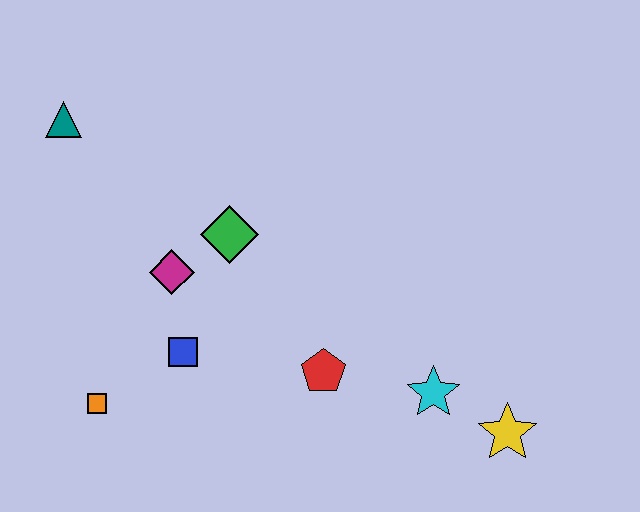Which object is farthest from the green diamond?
The yellow star is farthest from the green diamond.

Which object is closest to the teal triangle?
The magenta diamond is closest to the teal triangle.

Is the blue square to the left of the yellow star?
Yes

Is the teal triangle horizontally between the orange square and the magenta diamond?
No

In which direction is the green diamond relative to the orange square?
The green diamond is above the orange square.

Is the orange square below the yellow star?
No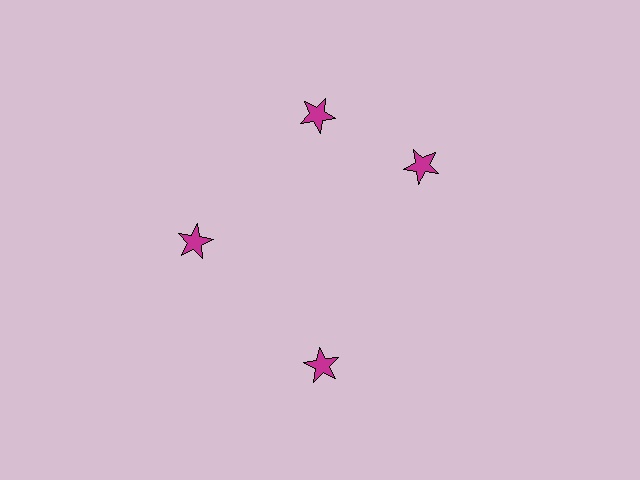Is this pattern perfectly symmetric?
No. The 4 magenta stars are arranged in a ring, but one element near the 3 o'clock position is rotated out of alignment along the ring, breaking the 4-fold rotational symmetry.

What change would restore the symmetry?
The symmetry would be restored by rotating it back into even spacing with its neighbors so that all 4 stars sit at equal angles and equal distance from the center.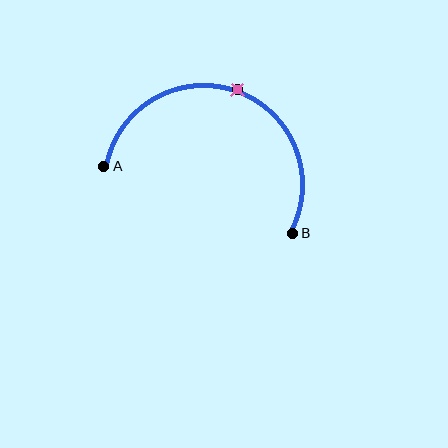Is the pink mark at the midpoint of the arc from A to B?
Yes. The pink mark lies on the arc at equal arc-length from both A and B — it is the arc midpoint.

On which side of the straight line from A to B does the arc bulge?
The arc bulges above the straight line connecting A and B.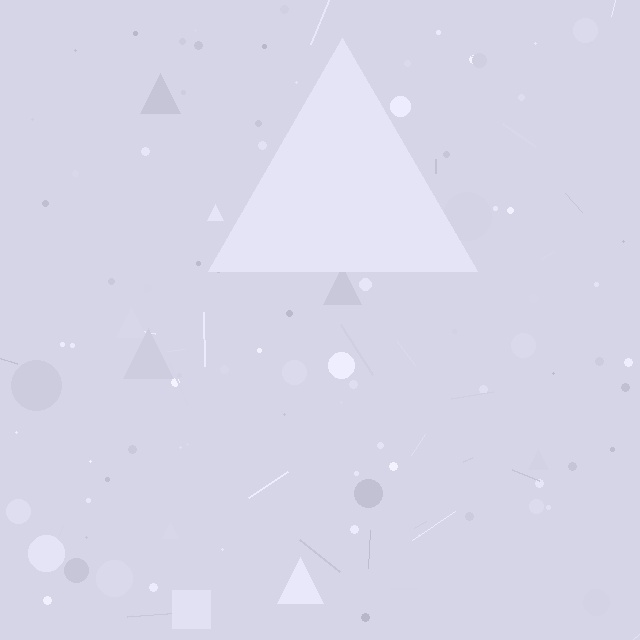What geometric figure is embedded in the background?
A triangle is embedded in the background.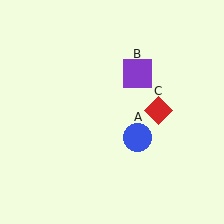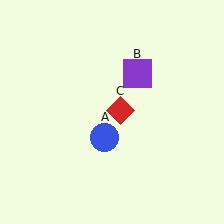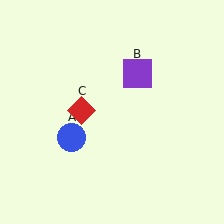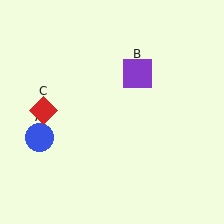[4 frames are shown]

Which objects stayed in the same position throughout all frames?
Purple square (object B) remained stationary.